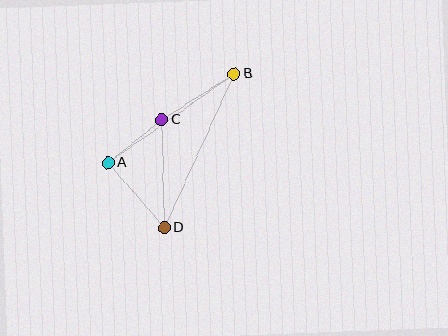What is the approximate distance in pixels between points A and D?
The distance between A and D is approximately 86 pixels.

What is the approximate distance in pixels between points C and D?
The distance between C and D is approximately 108 pixels.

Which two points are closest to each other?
Points A and C are closest to each other.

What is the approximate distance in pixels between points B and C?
The distance between B and C is approximately 86 pixels.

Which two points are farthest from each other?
Points B and D are farthest from each other.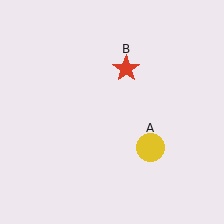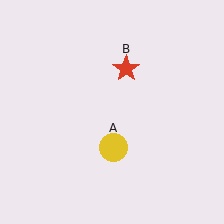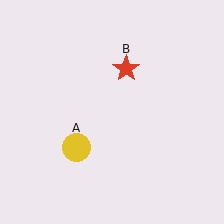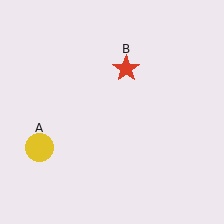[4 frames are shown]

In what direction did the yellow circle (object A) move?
The yellow circle (object A) moved left.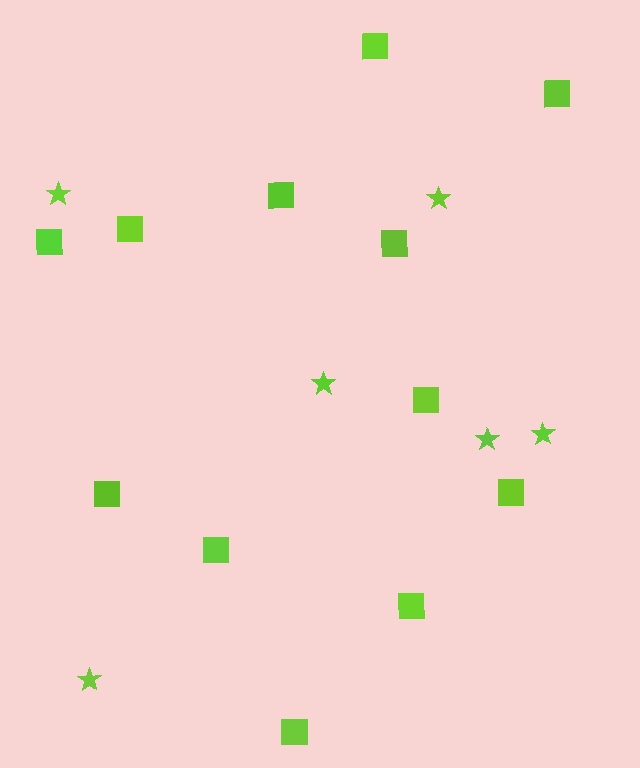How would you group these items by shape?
There are 2 groups: one group of stars (6) and one group of squares (12).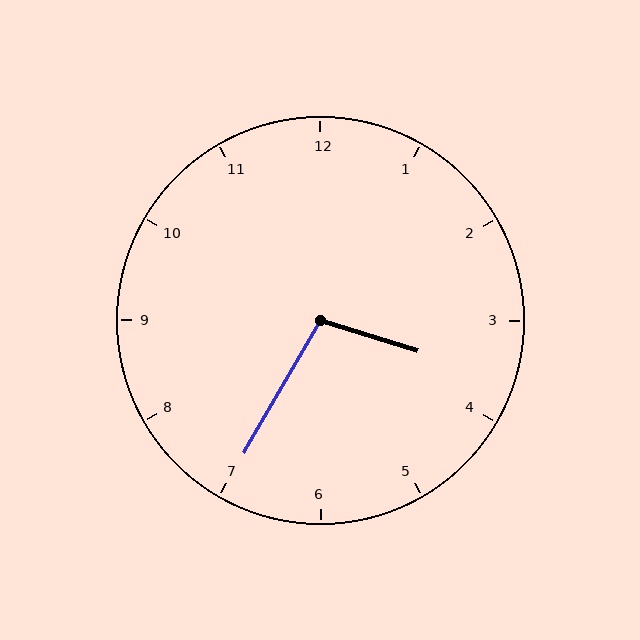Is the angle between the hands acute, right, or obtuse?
It is obtuse.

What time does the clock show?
3:35.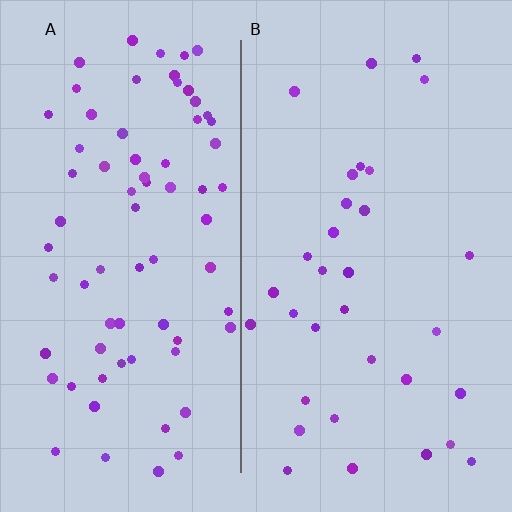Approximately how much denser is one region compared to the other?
Approximately 2.3× — region A over region B.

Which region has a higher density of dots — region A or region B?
A (the left).